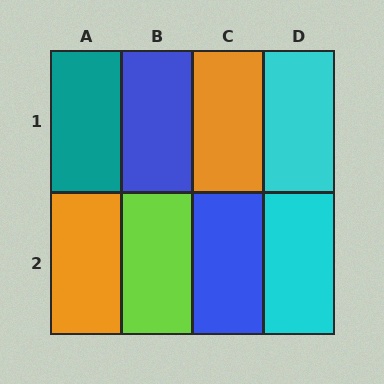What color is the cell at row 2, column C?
Blue.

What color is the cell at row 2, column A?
Orange.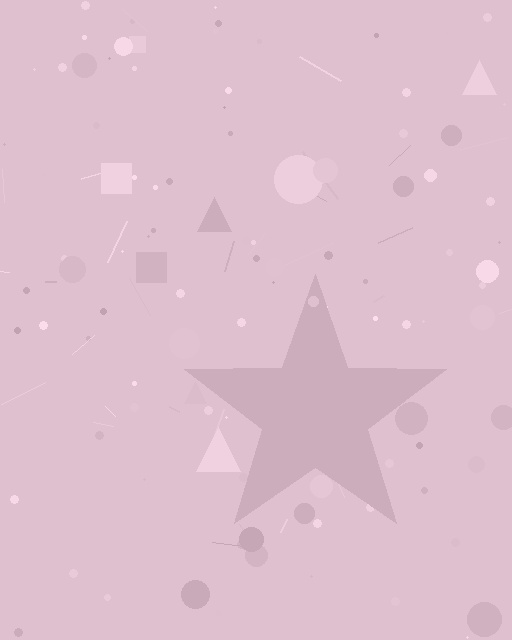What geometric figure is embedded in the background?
A star is embedded in the background.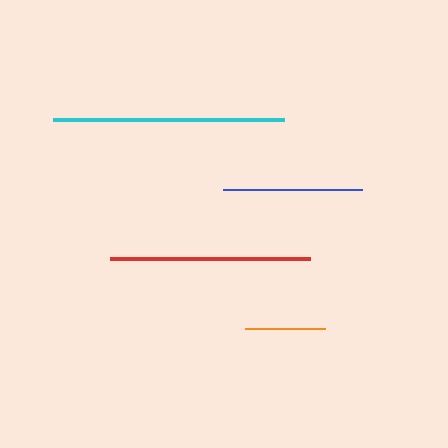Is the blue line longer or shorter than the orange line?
The blue line is longer than the orange line.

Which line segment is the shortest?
The orange line is the shortest at approximately 80 pixels.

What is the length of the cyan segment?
The cyan segment is approximately 231 pixels long.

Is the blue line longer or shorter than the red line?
The red line is longer than the blue line.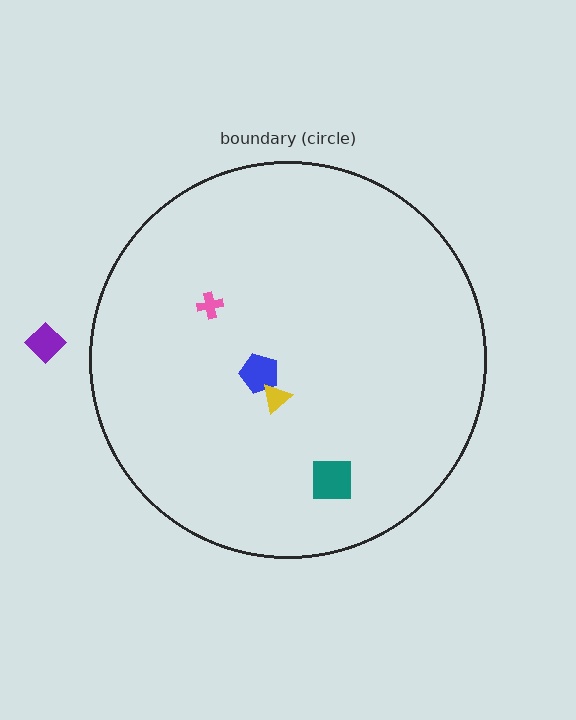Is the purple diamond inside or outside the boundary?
Outside.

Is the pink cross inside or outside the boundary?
Inside.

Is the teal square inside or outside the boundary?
Inside.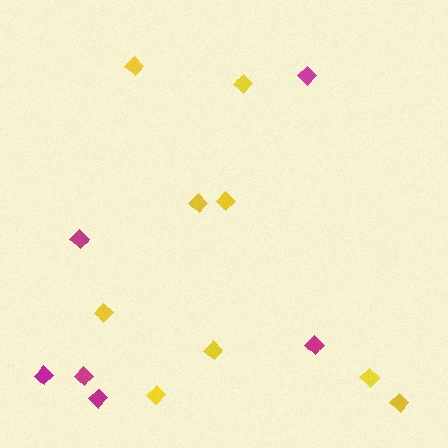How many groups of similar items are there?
There are 2 groups: one group of yellow diamonds (9) and one group of magenta diamonds (6).